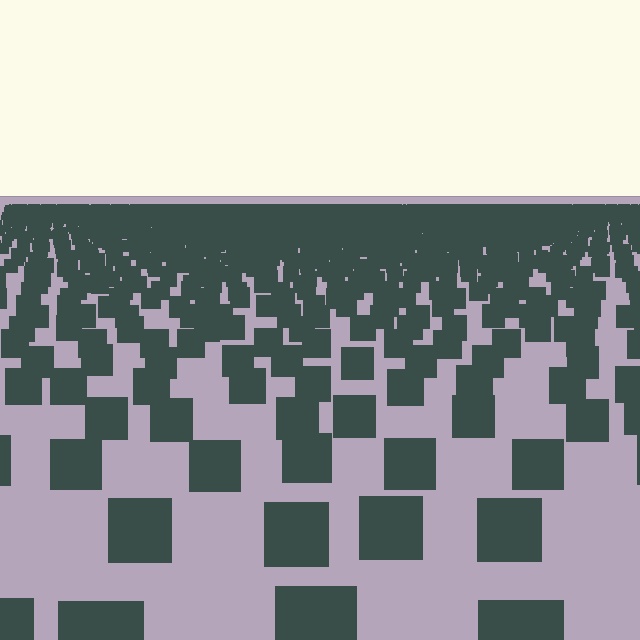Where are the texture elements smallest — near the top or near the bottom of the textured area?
Near the top.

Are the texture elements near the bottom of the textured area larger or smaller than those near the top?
Larger. Near the bottom, elements are closer to the viewer and appear at a bigger on-screen size.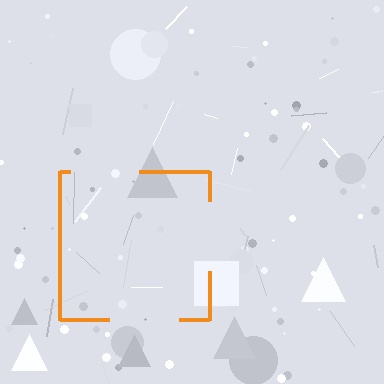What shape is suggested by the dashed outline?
The dashed outline suggests a square.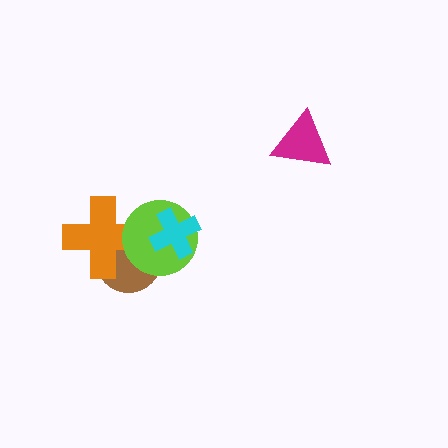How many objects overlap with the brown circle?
2 objects overlap with the brown circle.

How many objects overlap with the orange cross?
2 objects overlap with the orange cross.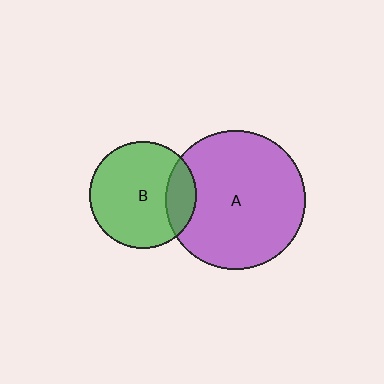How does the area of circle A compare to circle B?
Approximately 1.7 times.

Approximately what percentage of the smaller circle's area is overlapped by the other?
Approximately 20%.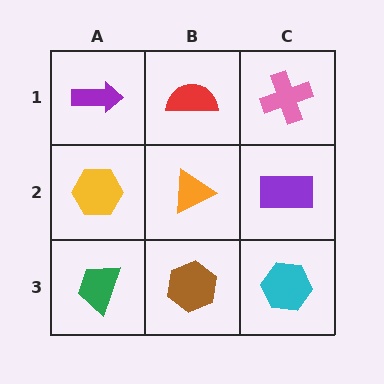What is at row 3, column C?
A cyan hexagon.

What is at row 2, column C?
A purple rectangle.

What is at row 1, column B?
A red semicircle.